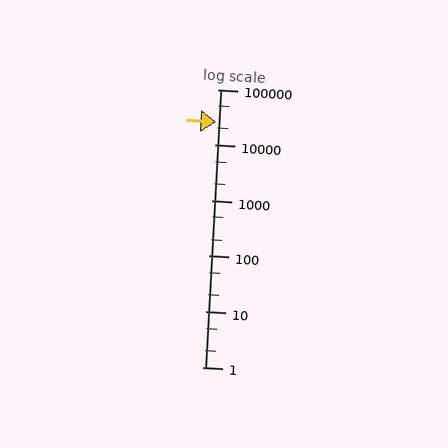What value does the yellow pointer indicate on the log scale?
The pointer indicates approximately 26000.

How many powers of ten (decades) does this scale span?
The scale spans 5 decades, from 1 to 100000.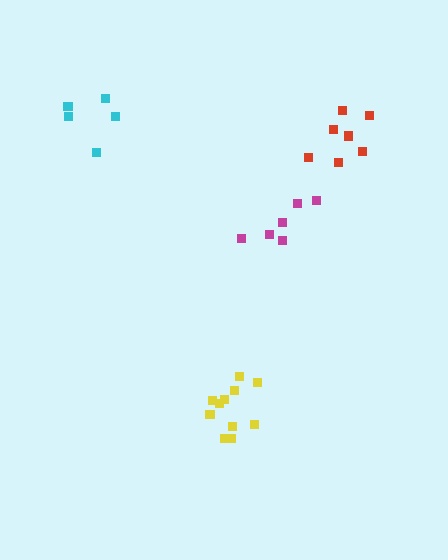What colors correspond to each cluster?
The clusters are colored: magenta, red, yellow, cyan.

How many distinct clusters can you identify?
There are 4 distinct clusters.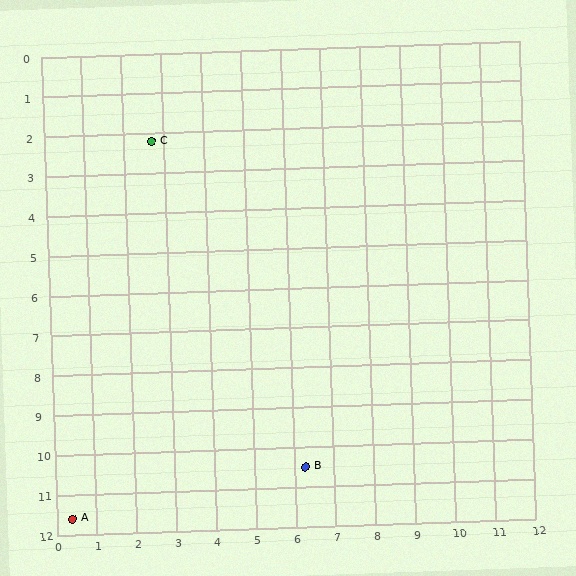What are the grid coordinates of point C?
Point C is at approximately (2.7, 2.2).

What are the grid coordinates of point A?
Point A is at approximately (0.4, 11.6).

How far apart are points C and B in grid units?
Points C and B are about 9.0 grid units apart.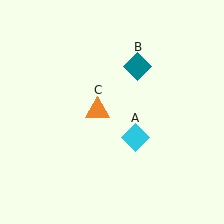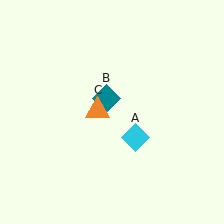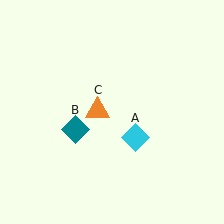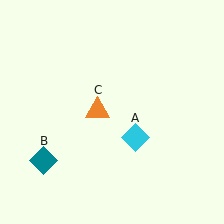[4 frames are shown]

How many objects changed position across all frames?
1 object changed position: teal diamond (object B).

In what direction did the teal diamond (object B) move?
The teal diamond (object B) moved down and to the left.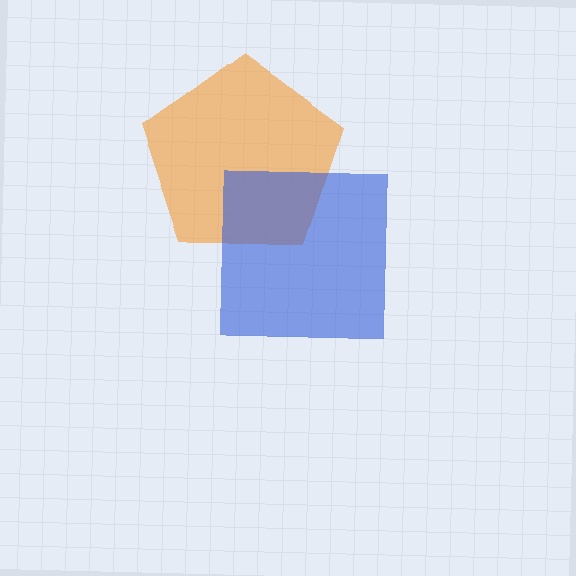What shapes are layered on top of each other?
The layered shapes are: an orange pentagon, a blue square.